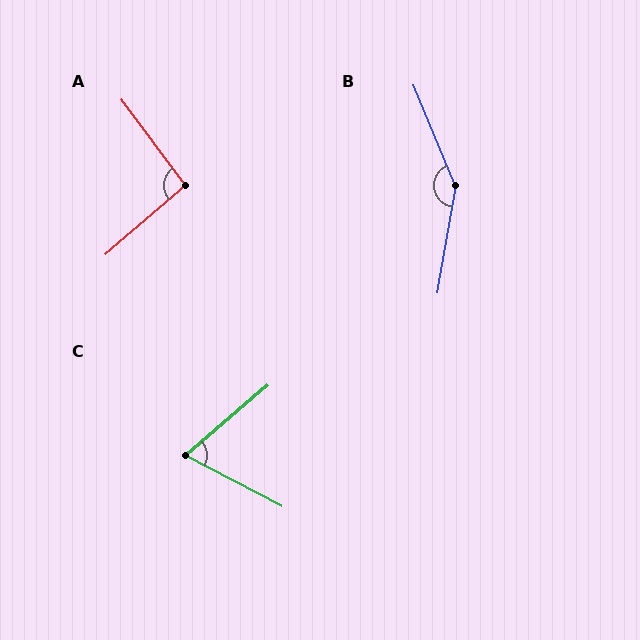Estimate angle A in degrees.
Approximately 94 degrees.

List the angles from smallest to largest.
C (68°), A (94°), B (148°).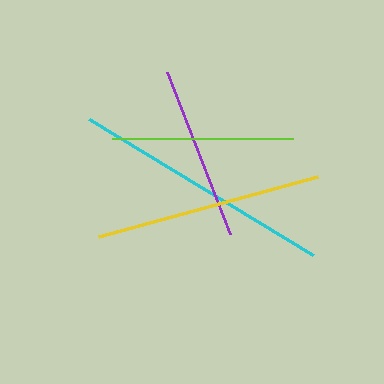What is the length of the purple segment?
The purple segment is approximately 173 pixels long.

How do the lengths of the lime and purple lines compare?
The lime and purple lines are approximately the same length.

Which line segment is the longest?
The cyan line is the longest at approximately 263 pixels.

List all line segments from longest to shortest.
From longest to shortest: cyan, yellow, lime, purple.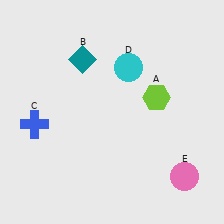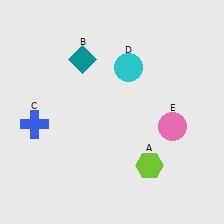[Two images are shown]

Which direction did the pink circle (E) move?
The pink circle (E) moved up.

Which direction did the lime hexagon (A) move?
The lime hexagon (A) moved down.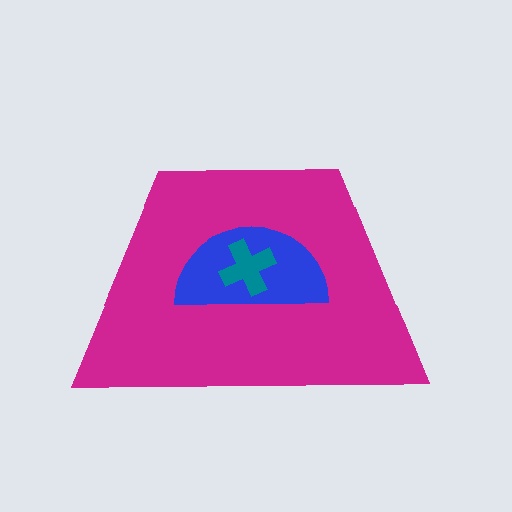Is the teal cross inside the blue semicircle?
Yes.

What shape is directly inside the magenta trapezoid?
The blue semicircle.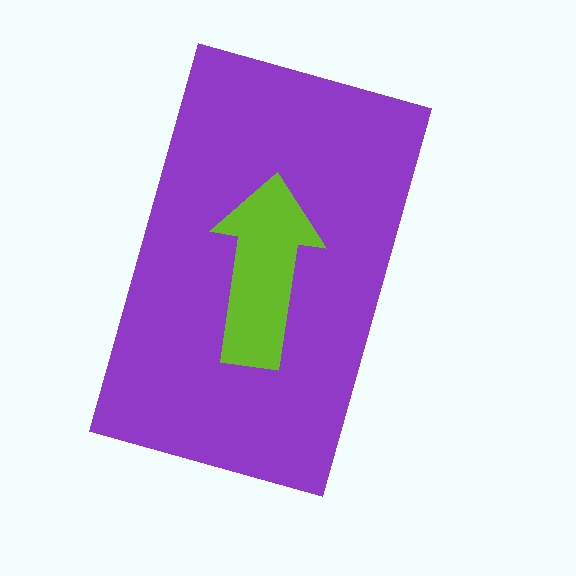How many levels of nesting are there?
2.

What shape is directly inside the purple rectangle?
The lime arrow.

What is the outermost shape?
The purple rectangle.